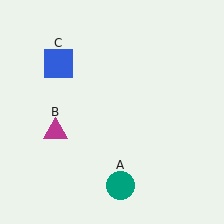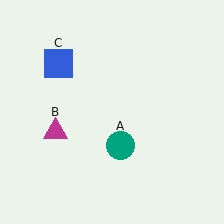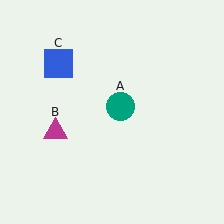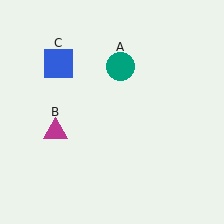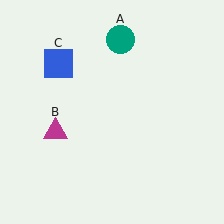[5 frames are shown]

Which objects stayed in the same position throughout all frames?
Magenta triangle (object B) and blue square (object C) remained stationary.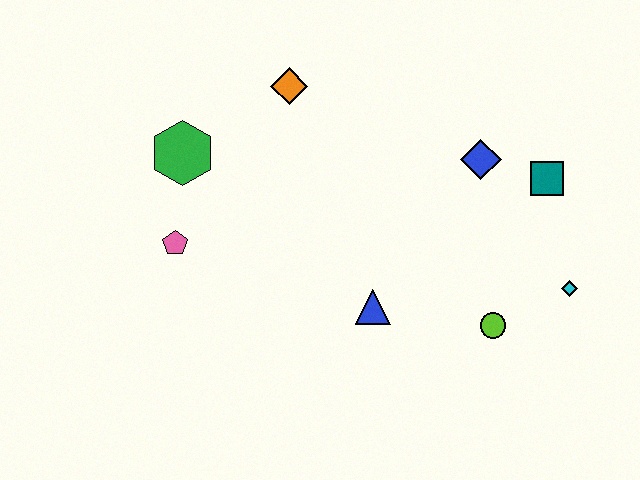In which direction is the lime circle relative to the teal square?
The lime circle is below the teal square.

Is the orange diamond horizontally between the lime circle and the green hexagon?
Yes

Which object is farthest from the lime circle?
The green hexagon is farthest from the lime circle.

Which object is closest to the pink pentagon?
The green hexagon is closest to the pink pentagon.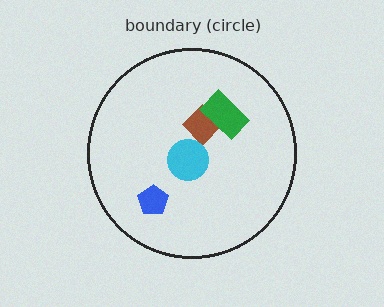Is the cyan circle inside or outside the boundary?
Inside.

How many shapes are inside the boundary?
4 inside, 0 outside.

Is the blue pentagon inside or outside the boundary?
Inside.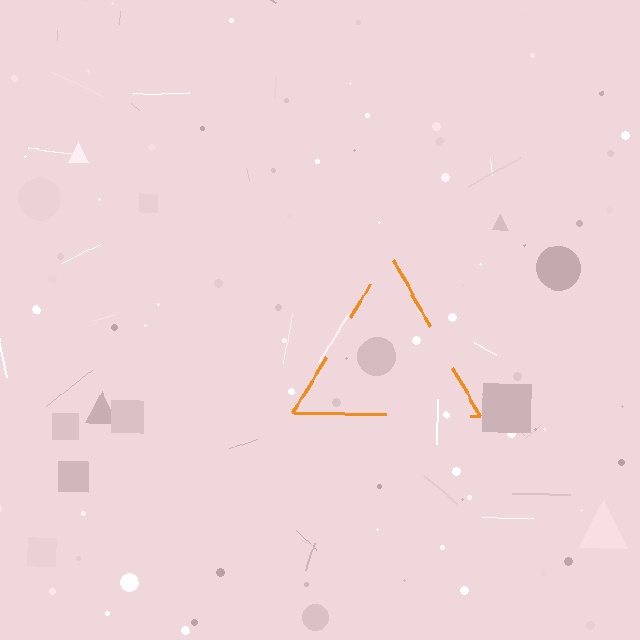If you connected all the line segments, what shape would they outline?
They would outline a triangle.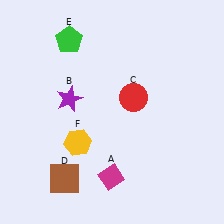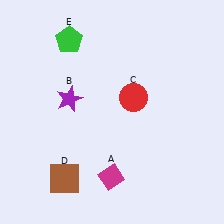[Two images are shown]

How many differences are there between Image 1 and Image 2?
There is 1 difference between the two images.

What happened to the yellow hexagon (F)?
The yellow hexagon (F) was removed in Image 2. It was in the bottom-left area of Image 1.